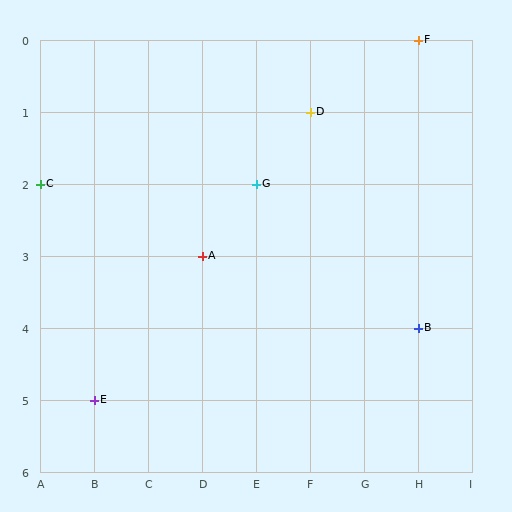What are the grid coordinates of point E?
Point E is at grid coordinates (B, 5).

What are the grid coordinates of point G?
Point G is at grid coordinates (E, 2).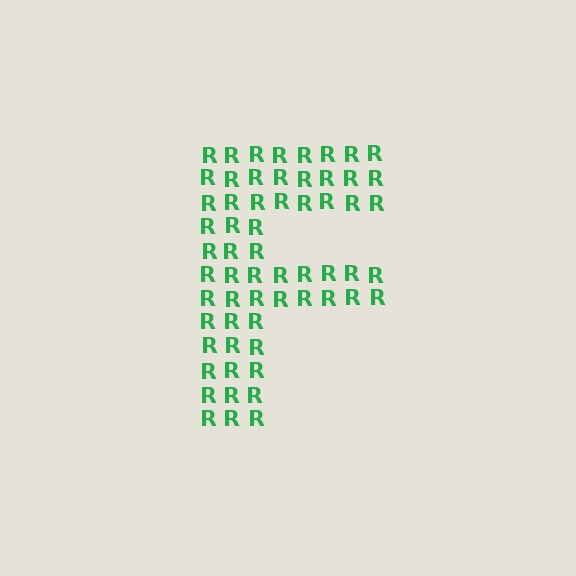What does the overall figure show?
The overall figure shows the letter F.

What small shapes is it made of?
It is made of small letter R's.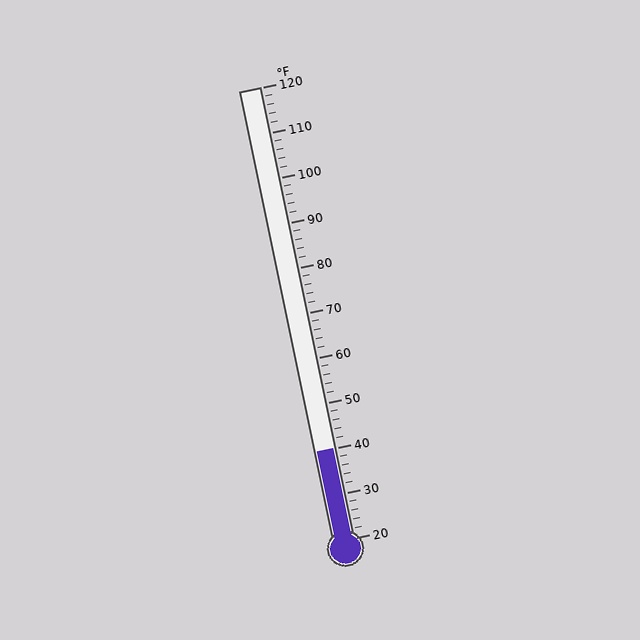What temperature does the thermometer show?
The thermometer shows approximately 40°F.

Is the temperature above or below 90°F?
The temperature is below 90°F.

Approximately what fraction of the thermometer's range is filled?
The thermometer is filled to approximately 20% of its range.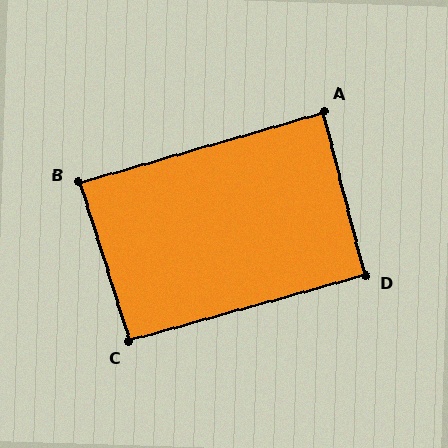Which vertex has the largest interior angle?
C, at approximately 92 degrees.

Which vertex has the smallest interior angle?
A, at approximately 88 degrees.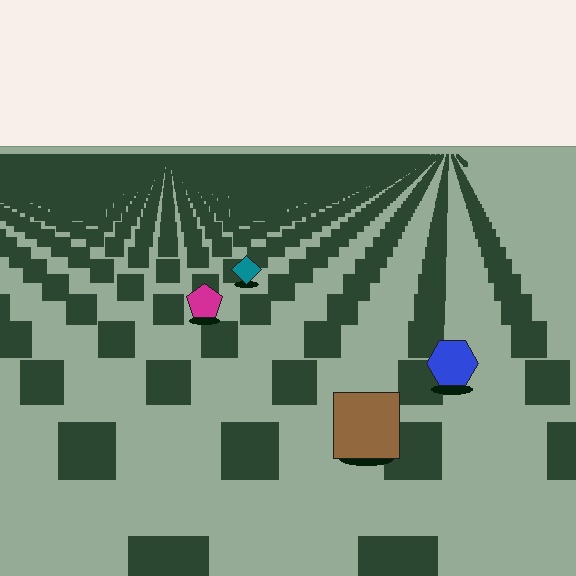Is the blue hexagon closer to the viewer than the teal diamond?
Yes. The blue hexagon is closer — you can tell from the texture gradient: the ground texture is coarser near it.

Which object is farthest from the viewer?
The teal diamond is farthest from the viewer. It appears smaller and the ground texture around it is denser.